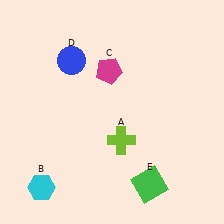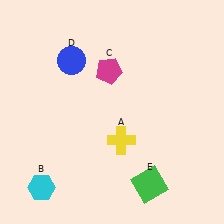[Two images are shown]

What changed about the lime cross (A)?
In Image 1, A is lime. In Image 2, it changed to yellow.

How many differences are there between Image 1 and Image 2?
There is 1 difference between the two images.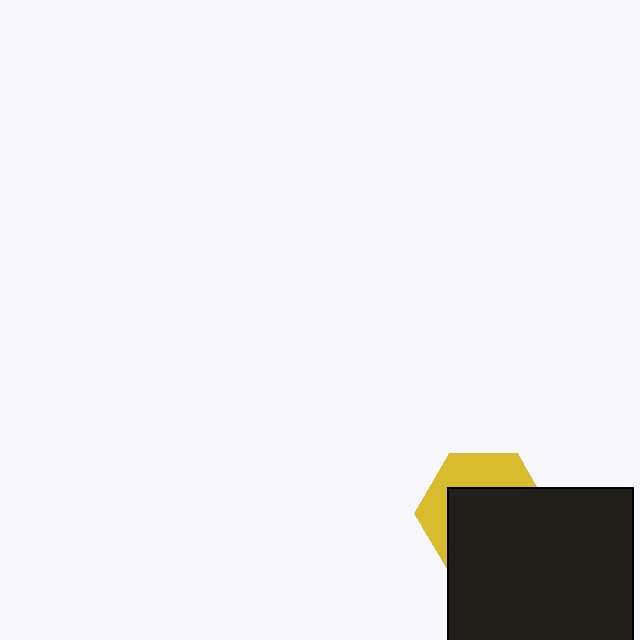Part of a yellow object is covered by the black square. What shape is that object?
It is a hexagon.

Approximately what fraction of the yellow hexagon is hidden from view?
Roughly 63% of the yellow hexagon is hidden behind the black square.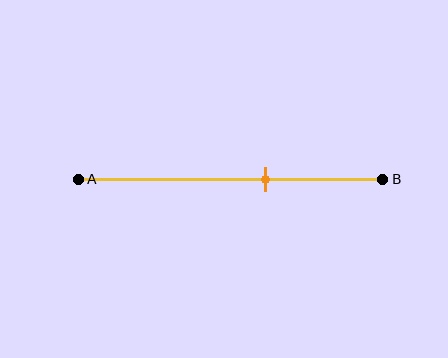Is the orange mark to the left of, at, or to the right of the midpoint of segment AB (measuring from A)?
The orange mark is to the right of the midpoint of segment AB.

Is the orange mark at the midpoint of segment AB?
No, the mark is at about 60% from A, not at the 50% midpoint.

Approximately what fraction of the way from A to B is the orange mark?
The orange mark is approximately 60% of the way from A to B.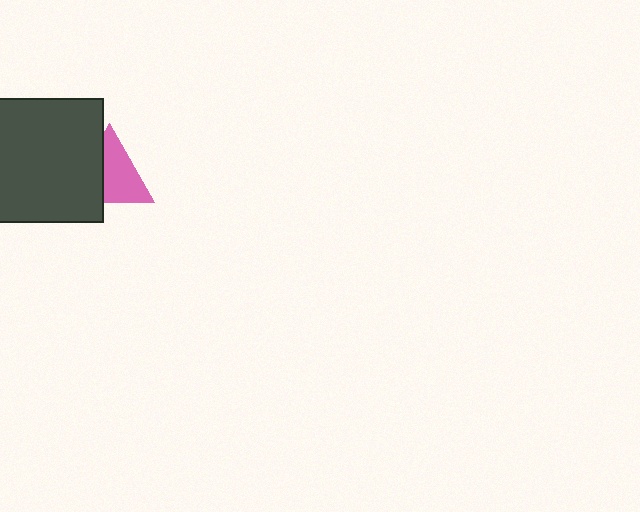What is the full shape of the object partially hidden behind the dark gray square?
The partially hidden object is a pink triangle.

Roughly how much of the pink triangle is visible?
About half of it is visible (roughly 62%).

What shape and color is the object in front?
The object in front is a dark gray square.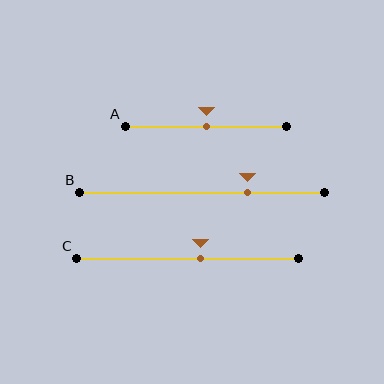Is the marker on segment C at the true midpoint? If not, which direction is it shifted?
No, the marker on segment C is shifted to the right by about 6% of the segment length.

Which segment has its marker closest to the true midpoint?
Segment A has its marker closest to the true midpoint.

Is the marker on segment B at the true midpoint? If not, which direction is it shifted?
No, the marker on segment B is shifted to the right by about 19% of the segment length.